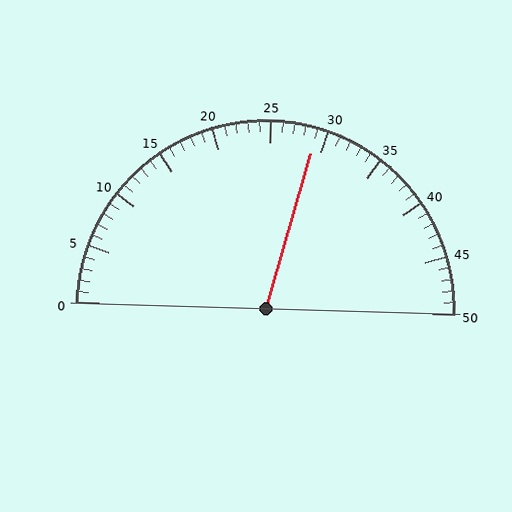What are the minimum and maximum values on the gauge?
The gauge ranges from 0 to 50.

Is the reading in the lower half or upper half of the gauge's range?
The reading is in the upper half of the range (0 to 50).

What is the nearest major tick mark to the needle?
The nearest major tick mark is 30.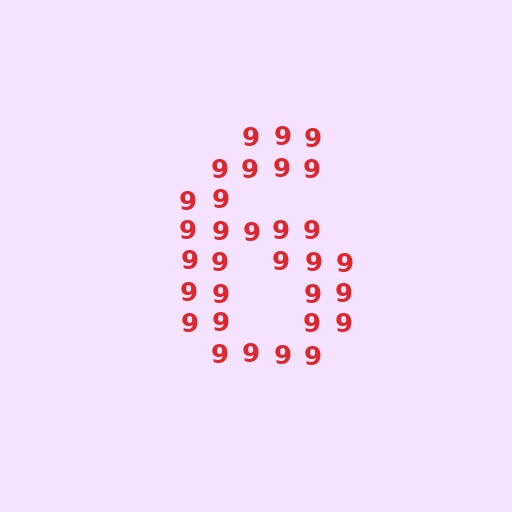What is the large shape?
The large shape is the digit 6.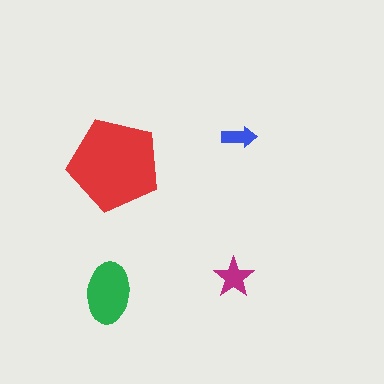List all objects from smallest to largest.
The blue arrow, the magenta star, the green ellipse, the red pentagon.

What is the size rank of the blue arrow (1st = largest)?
4th.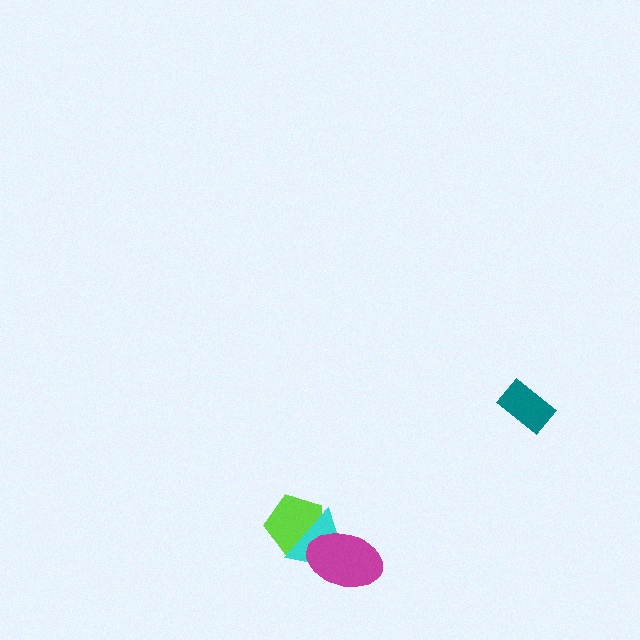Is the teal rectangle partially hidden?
No, no other shape covers it.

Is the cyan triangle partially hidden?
Yes, it is partially covered by another shape.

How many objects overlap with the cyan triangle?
2 objects overlap with the cyan triangle.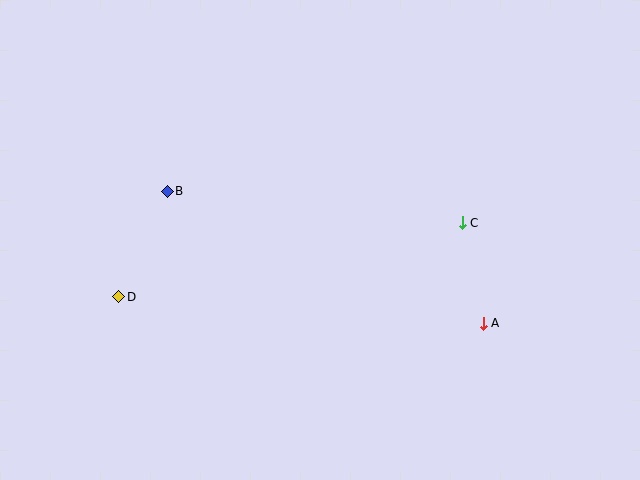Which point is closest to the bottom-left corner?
Point D is closest to the bottom-left corner.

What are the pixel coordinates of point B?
Point B is at (167, 191).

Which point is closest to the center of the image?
Point C at (462, 223) is closest to the center.